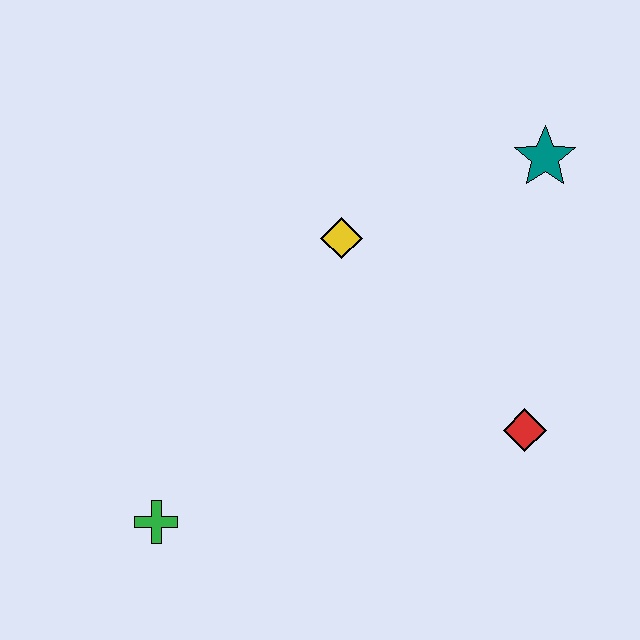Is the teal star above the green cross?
Yes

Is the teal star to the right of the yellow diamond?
Yes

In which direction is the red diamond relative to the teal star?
The red diamond is below the teal star.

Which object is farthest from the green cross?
The teal star is farthest from the green cross.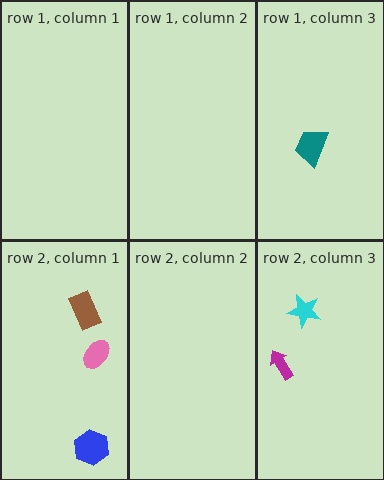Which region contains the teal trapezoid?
The row 1, column 3 region.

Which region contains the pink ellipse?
The row 2, column 1 region.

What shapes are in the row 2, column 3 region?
The magenta arrow, the cyan star.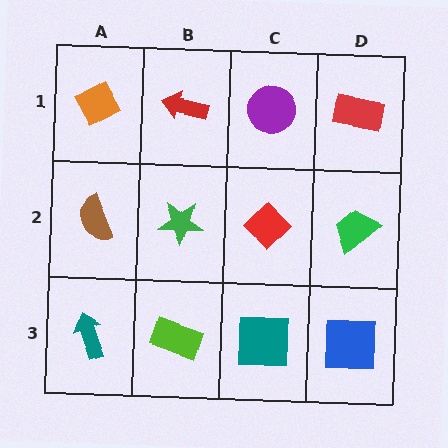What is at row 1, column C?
A purple circle.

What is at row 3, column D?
A blue square.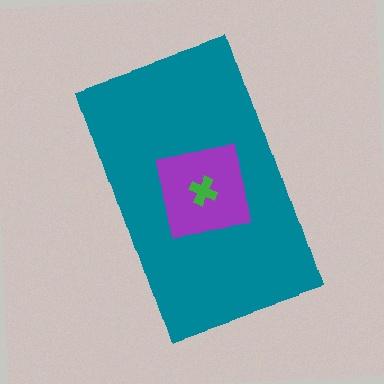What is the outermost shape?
The teal rectangle.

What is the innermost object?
The green cross.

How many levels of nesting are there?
3.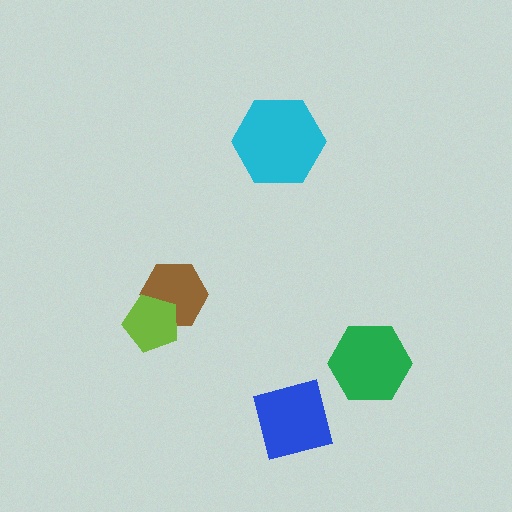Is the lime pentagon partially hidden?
No, no other shape covers it.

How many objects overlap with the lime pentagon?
1 object overlaps with the lime pentagon.